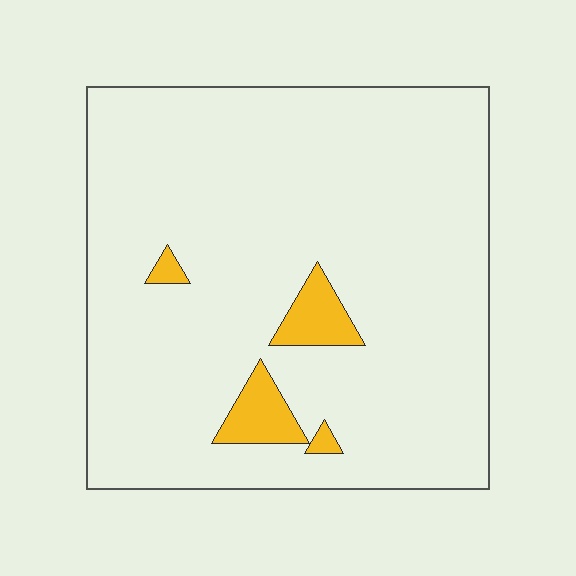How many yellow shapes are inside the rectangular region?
4.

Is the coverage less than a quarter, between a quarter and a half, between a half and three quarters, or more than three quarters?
Less than a quarter.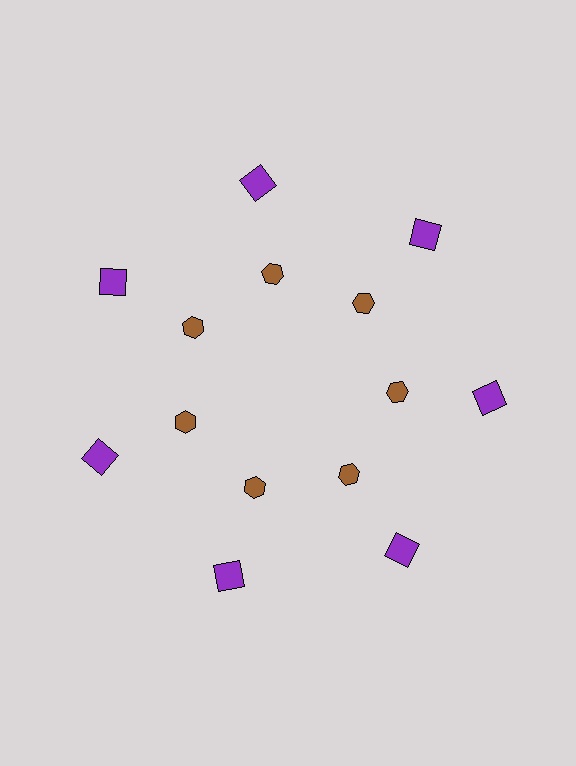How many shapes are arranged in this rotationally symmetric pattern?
There are 14 shapes, arranged in 7 groups of 2.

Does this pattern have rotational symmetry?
Yes, this pattern has 7-fold rotational symmetry. It looks the same after rotating 51 degrees around the center.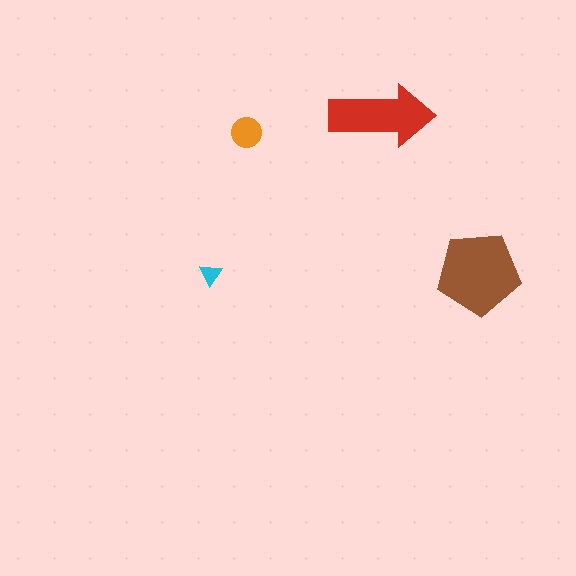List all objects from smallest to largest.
The cyan triangle, the orange circle, the red arrow, the brown pentagon.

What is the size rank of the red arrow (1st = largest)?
2nd.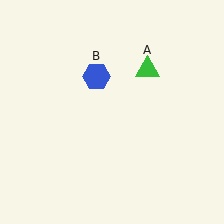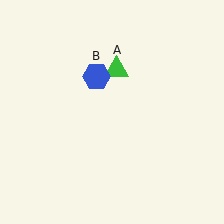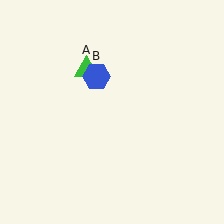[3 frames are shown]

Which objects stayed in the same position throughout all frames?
Blue hexagon (object B) remained stationary.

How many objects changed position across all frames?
1 object changed position: green triangle (object A).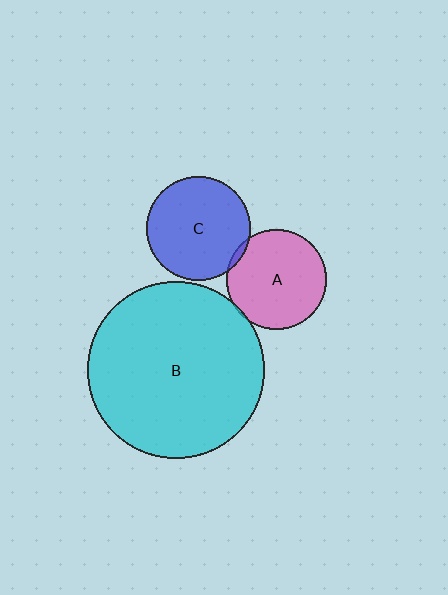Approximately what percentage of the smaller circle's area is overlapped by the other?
Approximately 5%.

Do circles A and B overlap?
Yes.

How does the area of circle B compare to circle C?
Approximately 2.8 times.